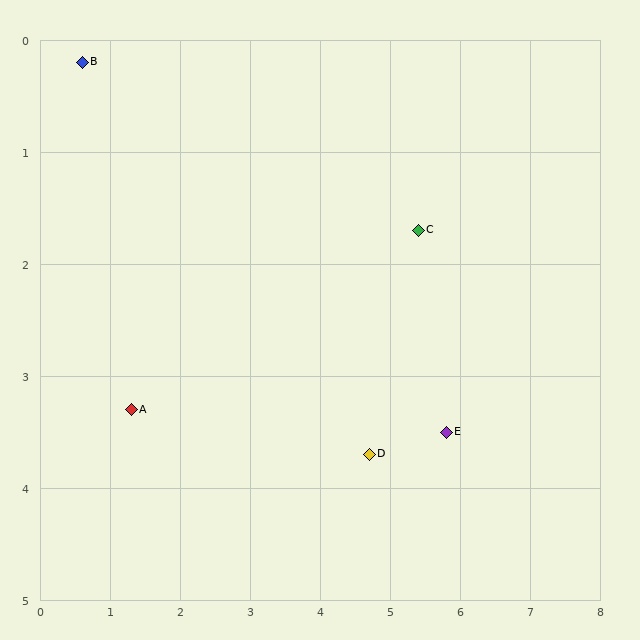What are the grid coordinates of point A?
Point A is at approximately (1.3, 3.3).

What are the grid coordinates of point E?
Point E is at approximately (5.8, 3.5).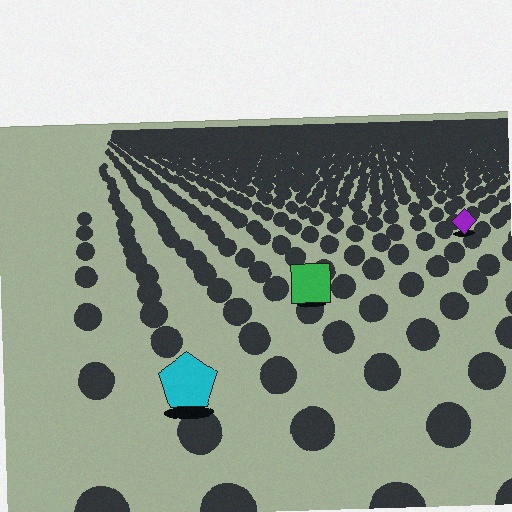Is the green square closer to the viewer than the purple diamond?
Yes. The green square is closer — you can tell from the texture gradient: the ground texture is coarser near it.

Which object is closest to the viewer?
The cyan pentagon is closest. The texture marks near it are larger and more spread out.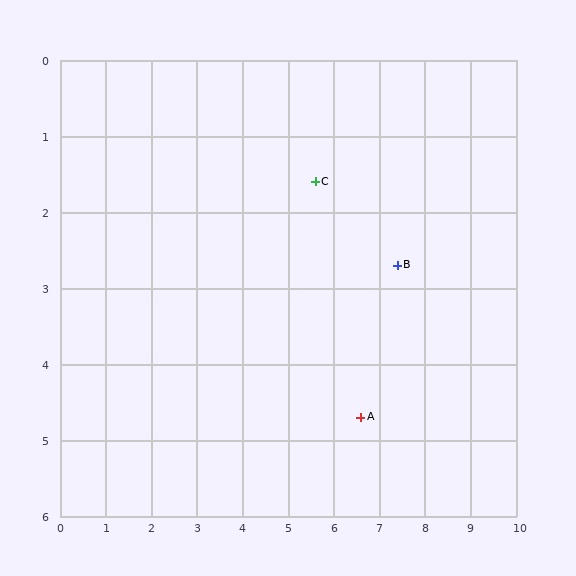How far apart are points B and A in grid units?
Points B and A are about 2.2 grid units apart.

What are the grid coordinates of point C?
Point C is at approximately (5.6, 1.6).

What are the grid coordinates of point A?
Point A is at approximately (6.6, 4.7).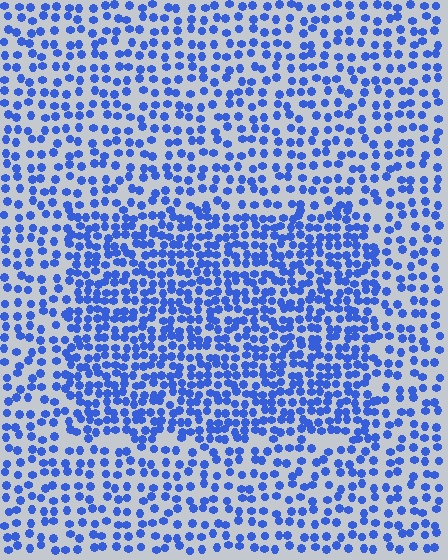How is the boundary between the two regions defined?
The boundary is defined by a change in element density (approximately 1.8x ratio). All elements are the same color, size, and shape.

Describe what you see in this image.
The image contains small blue elements arranged at two different densities. A rectangle-shaped region is visible where the elements are more densely packed than the surrounding area.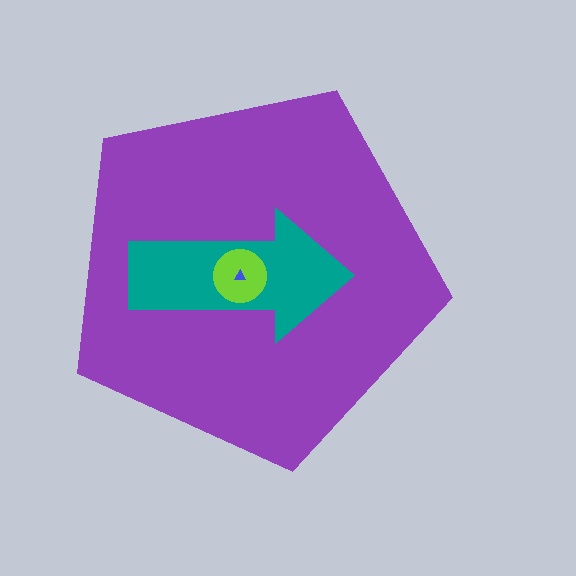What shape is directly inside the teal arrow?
The lime circle.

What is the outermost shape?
The purple pentagon.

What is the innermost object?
The blue triangle.